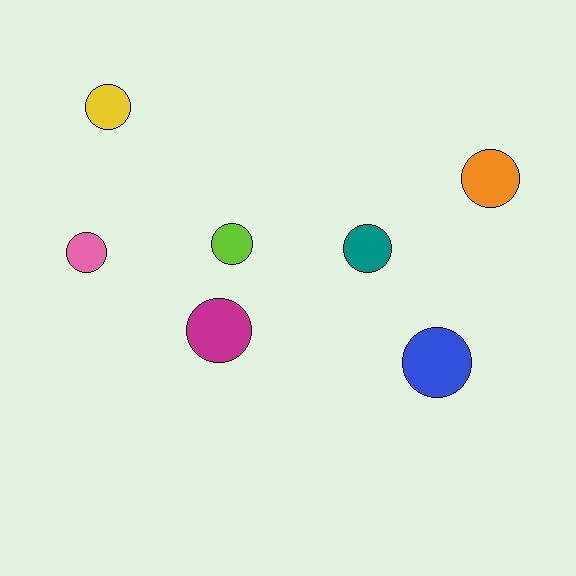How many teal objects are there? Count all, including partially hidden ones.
There is 1 teal object.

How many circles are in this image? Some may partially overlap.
There are 7 circles.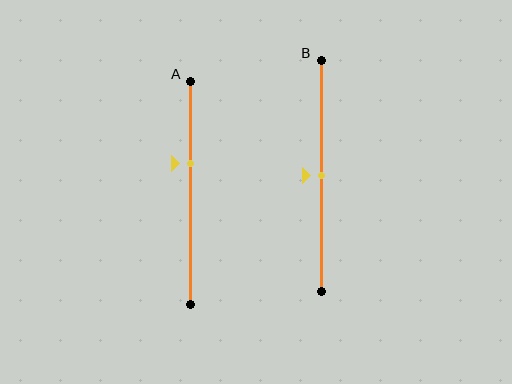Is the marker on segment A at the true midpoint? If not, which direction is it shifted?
No, the marker on segment A is shifted upward by about 13% of the segment length.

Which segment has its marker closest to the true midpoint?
Segment B has its marker closest to the true midpoint.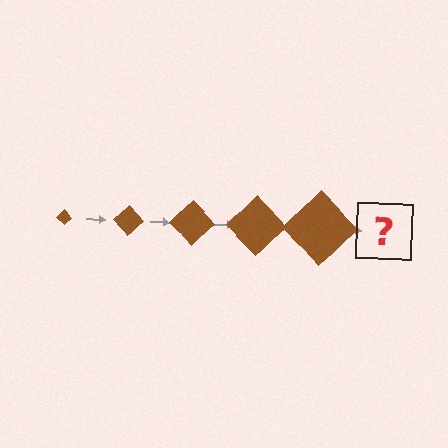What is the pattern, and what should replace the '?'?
The pattern is that the diamond gets progressively larger each step. The '?' should be a brown diamond, larger than the previous one.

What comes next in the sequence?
The next element should be a brown diamond, larger than the previous one.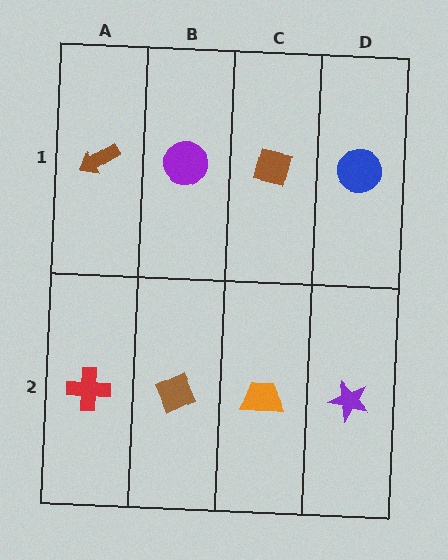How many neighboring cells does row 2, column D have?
2.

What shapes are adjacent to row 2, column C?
A brown square (row 1, column C), a brown diamond (row 2, column B), a purple star (row 2, column D).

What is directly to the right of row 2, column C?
A purple star.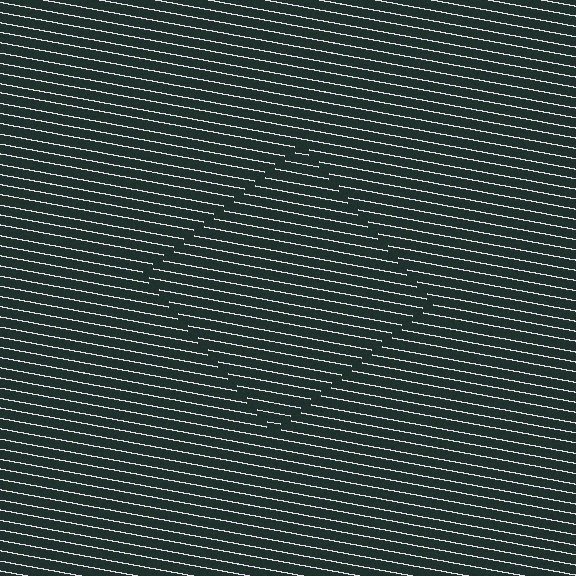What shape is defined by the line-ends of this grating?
An illusory square. The interior of the shape contains the same grating, shifted by half a period — the contour is defined by the phase discontinuity where line-ends from the inner and outer gratings abut.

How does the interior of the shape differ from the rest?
The interior of the shape contains the same grating, shifted by half a period — the contour is defined by the phase discontinuity where line-ends from the inner and outer gratings abut.